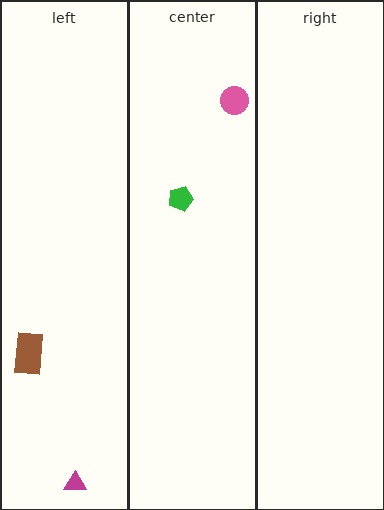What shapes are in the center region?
The pink circle, the green pentagon.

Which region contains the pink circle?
The center region.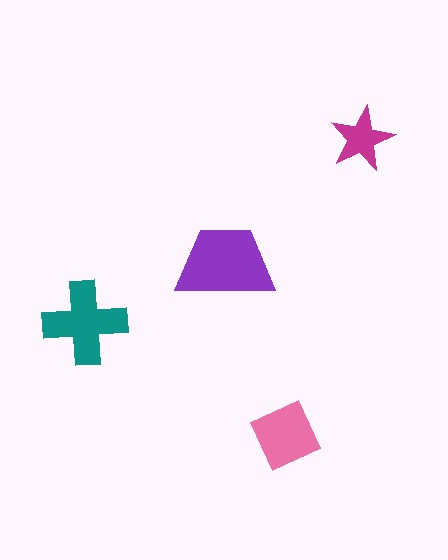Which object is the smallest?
The magenta star.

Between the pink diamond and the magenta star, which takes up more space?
The pink diamond.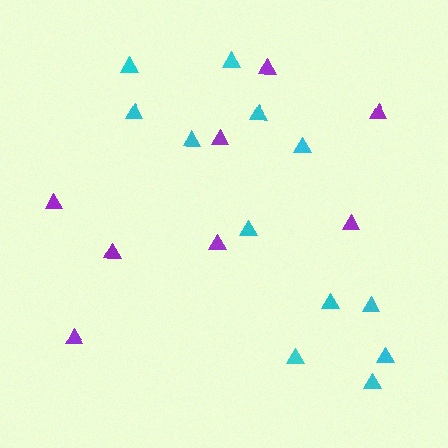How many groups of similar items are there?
There are 2 groups: one group of cyan triangles (12) and one group of purple triangles (8).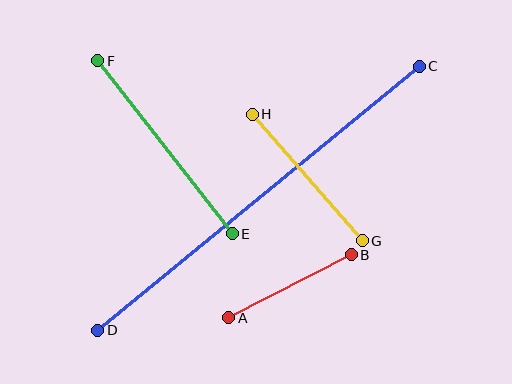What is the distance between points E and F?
The distance is approximately 219 pixels.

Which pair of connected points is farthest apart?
Points C and D are farthest apart.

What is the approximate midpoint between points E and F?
The midpoint is at approximately (165, 147) pixels.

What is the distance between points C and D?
The distance is approximately 416 pixels.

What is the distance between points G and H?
The distance is approximately 167 pixels.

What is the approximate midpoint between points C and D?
The midpoint is at approximately (258, 198) pixels.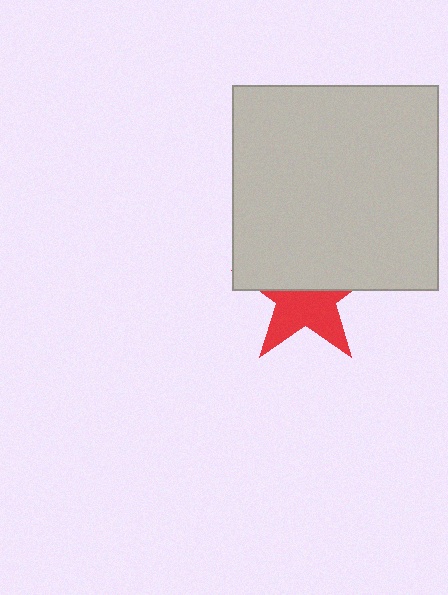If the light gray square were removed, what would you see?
You would see the complete red star.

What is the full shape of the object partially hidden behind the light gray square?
The partially hidden object is a red star.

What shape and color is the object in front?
The object in front is a light gray square.